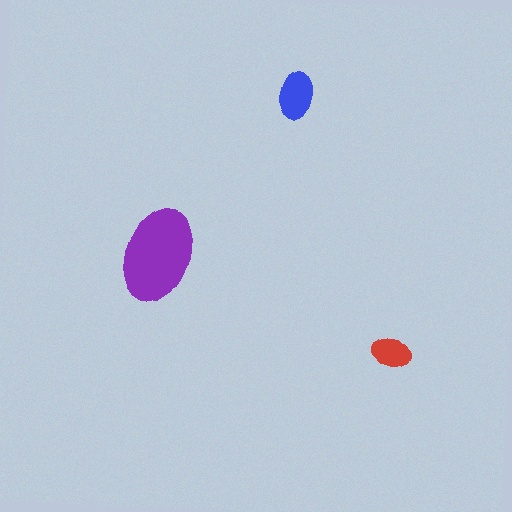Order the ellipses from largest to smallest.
the purple one, the blue one, the red one.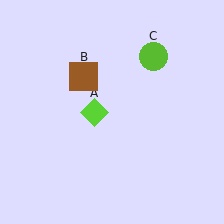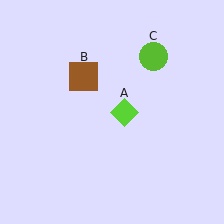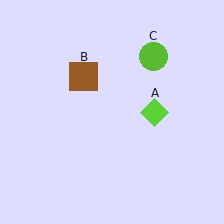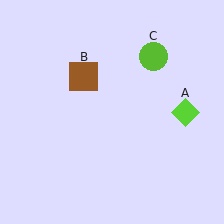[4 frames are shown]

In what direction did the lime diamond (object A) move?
The lime diamond (object A) moved right.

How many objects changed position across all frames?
1 object changed position: lime diamond (object A).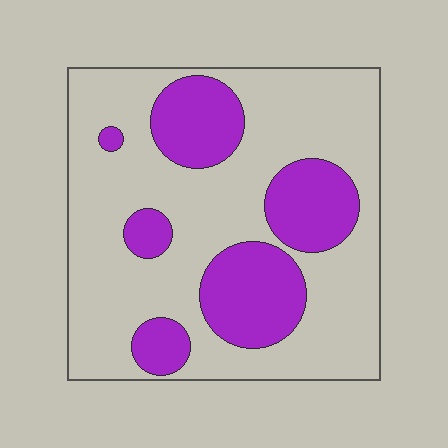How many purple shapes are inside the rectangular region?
6.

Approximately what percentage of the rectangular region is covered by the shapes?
Approximately 30%.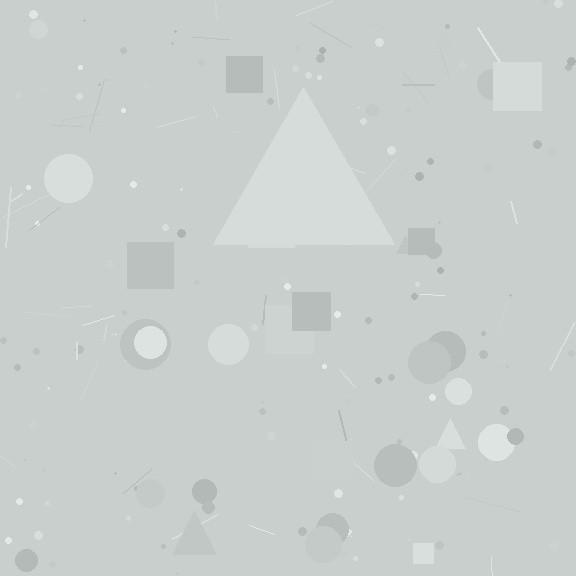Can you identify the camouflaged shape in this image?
The camouflaged shape is a triangle.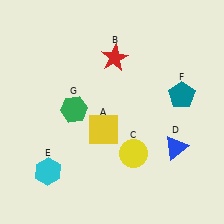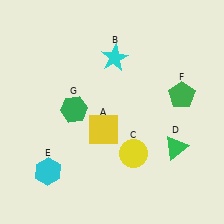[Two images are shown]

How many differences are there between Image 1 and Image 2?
There are 3 differences between the two images.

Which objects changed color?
B changed from red to cyan. D changed from blue to green. F changed from teal to green.